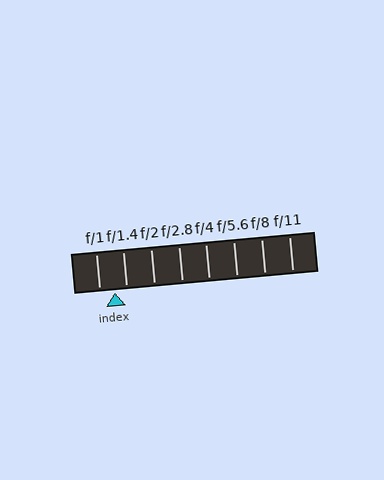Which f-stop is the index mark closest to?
The index mark is closest to f/1.4.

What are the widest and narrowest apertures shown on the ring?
The widest aperture shown is f/1 and the narrowest is f/11.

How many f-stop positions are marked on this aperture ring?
There are 8 f-stop positions marked.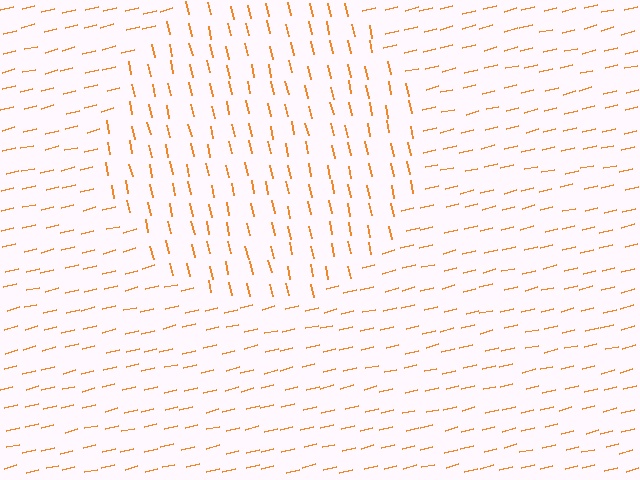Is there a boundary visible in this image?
Yes, there is a texture boundary formed by a change in line orientation.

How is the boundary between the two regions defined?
The boundary is defined purely by a change in line orientation (approximately 89 degrees difference). All lines are the same color and thickness.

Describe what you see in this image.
The image is filled with small orange line segments. A circle region in the image has lines oriented differently from the surrounding lines, creating a visible texture boundary.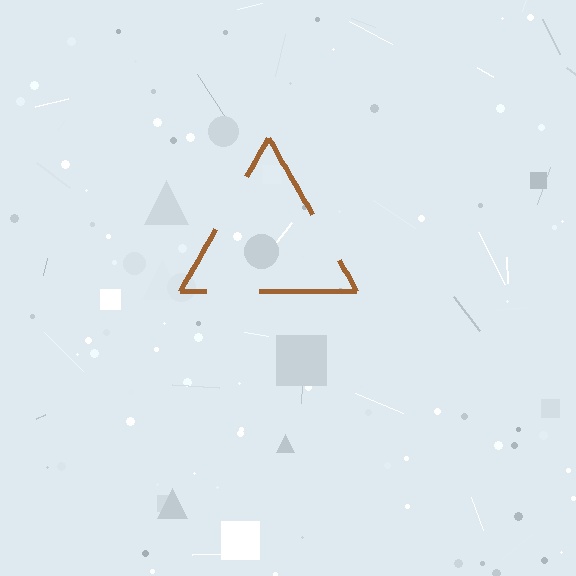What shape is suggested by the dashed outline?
The dashed outline suggests a triangle.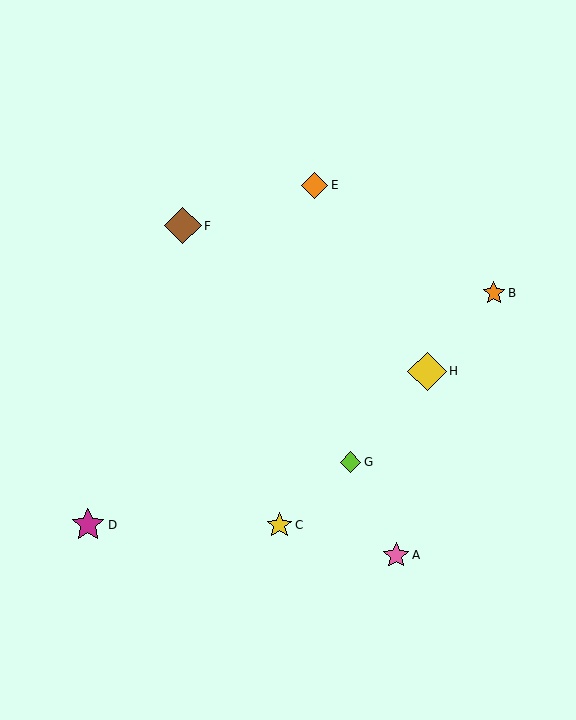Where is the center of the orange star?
The center of the orange star is at (494, 293).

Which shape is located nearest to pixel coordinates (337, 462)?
The lime diamond (labeled G) at (351, 462) is nearest to that location.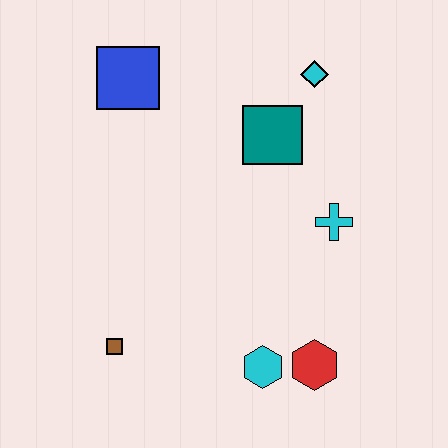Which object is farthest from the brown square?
The cyan diamond is farthest from the brown square.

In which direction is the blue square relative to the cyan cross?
The blue square is to the left of the cyan cross.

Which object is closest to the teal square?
The cyan diamond is closest to the teal square.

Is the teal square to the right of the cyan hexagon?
Yes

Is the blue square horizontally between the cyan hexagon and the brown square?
Yes